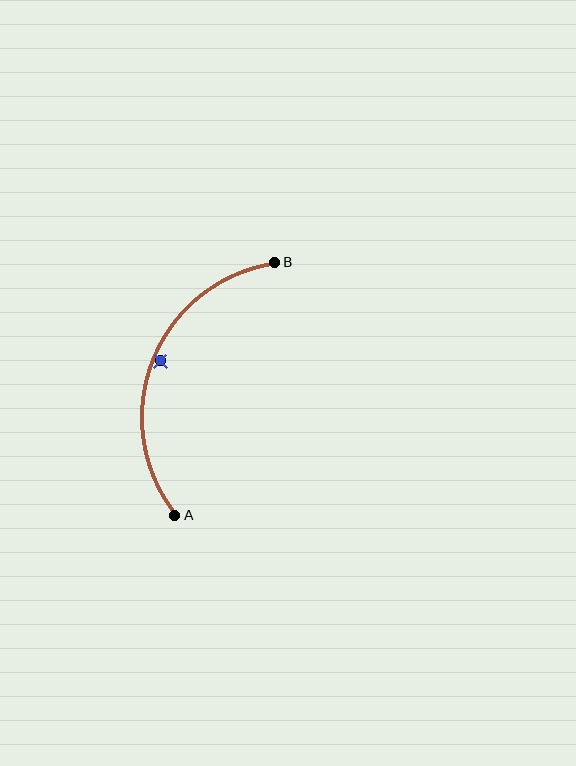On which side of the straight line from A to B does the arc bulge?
The arc bulges to the left of the straight line connecting A and B.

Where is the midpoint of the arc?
The arc midpoint is the point on the curve farthest from the straight line joining A and B. It sits to the left of that line.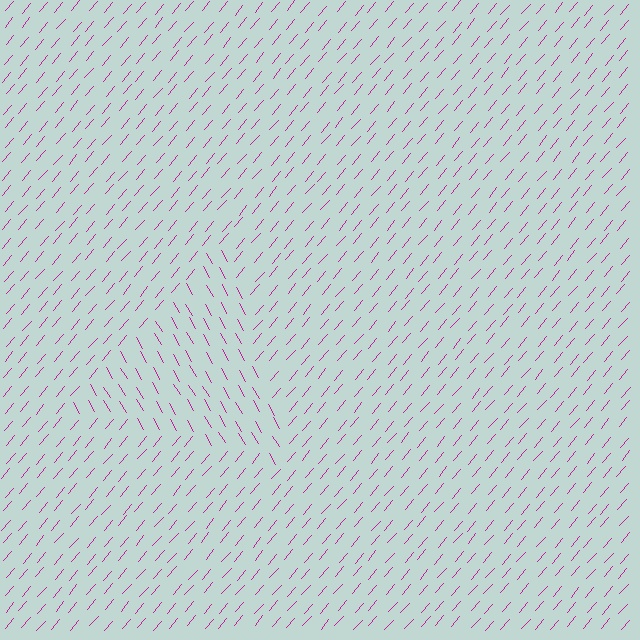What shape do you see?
I see a triangle.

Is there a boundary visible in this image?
Yes, there is a texture boundary formed by a change in line orientation.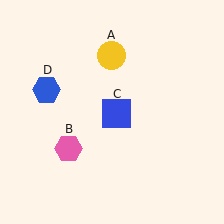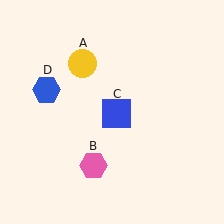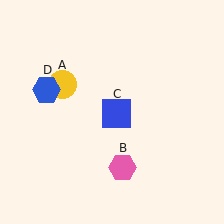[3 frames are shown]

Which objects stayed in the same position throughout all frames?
Blue square (object C) and blue hexagon (object D) remained stationary.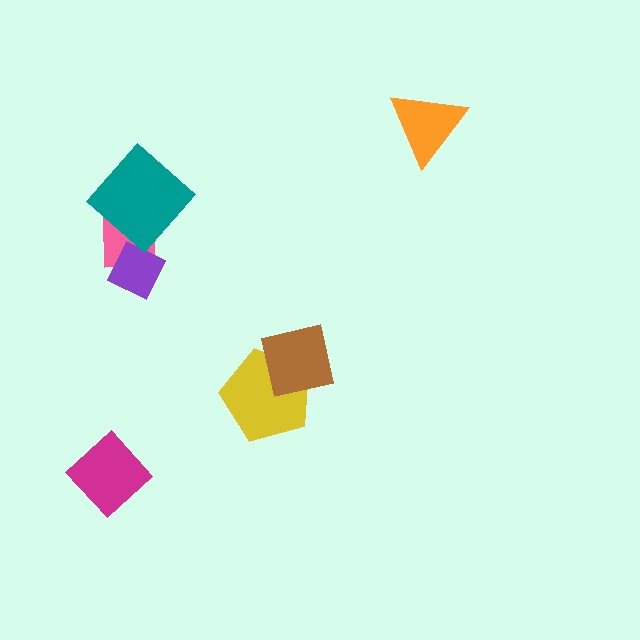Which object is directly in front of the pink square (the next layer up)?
The purple diamond is directly in front of the pink square.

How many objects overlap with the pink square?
2 objects overlap with the pink square.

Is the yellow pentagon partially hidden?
Yes, it is partially covered by another shape.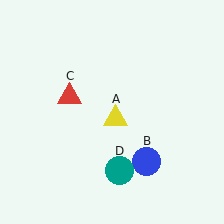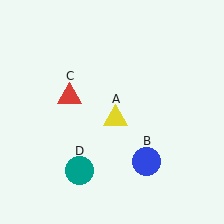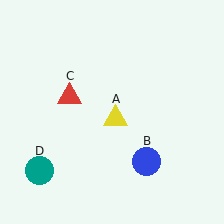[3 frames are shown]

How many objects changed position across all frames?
1 object changed position: teal circle (object D).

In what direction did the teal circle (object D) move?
The teal circle (object D) moved left.